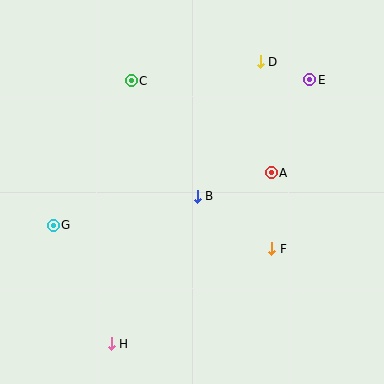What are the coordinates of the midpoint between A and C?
The midpoint between A and C is at (201, 127).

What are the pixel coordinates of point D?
Point D is at (260, 62).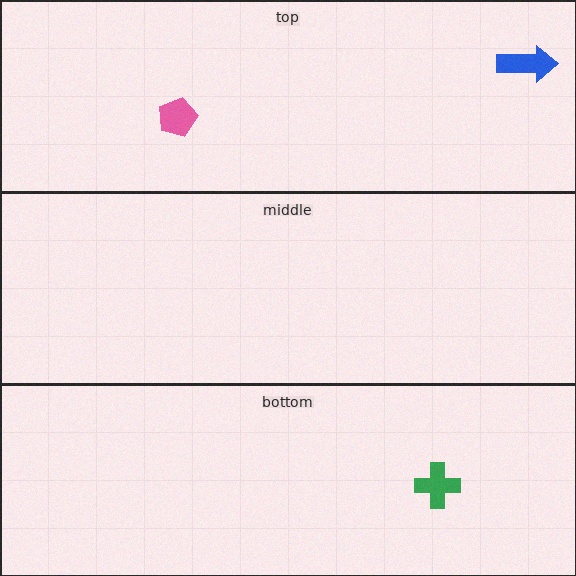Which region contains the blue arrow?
The top region.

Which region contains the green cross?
The bottom region.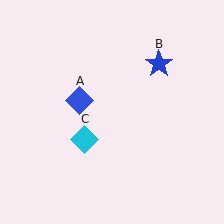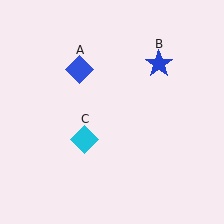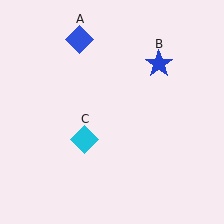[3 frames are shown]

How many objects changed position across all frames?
1 object changed position: blue diamond (object A).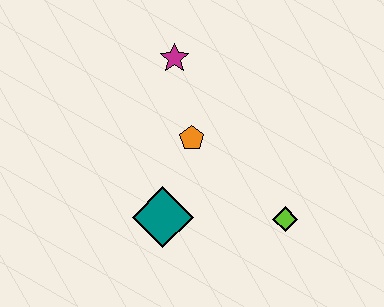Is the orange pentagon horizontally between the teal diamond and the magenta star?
No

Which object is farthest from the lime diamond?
The magenta star is farthest from the lime diamond.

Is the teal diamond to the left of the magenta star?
Yes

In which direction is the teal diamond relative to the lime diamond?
The teal diamond is to the left of the lime diamond.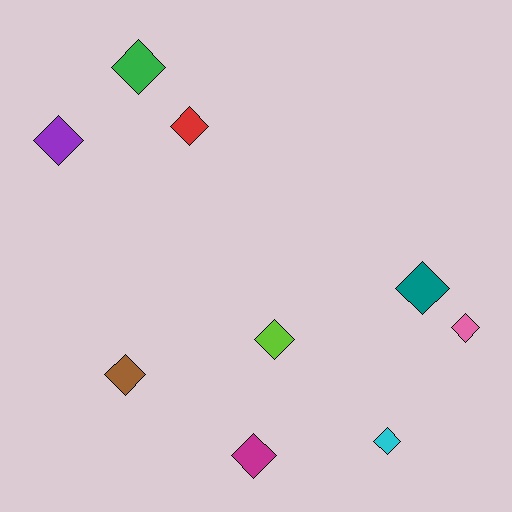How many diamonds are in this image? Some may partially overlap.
There are 9 diamonds.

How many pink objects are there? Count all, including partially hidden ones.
There is 1 pink object.